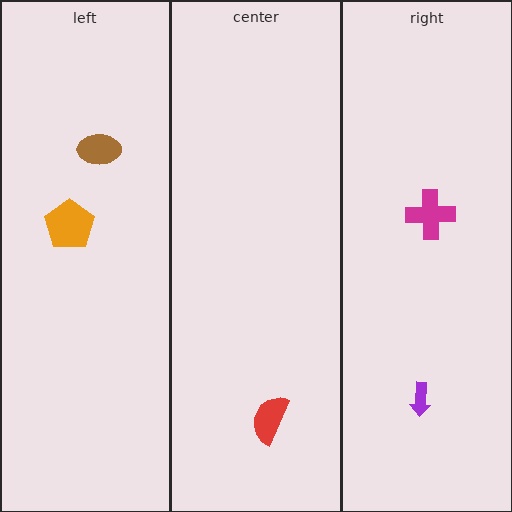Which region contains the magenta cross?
The right region.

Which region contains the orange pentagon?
The left region.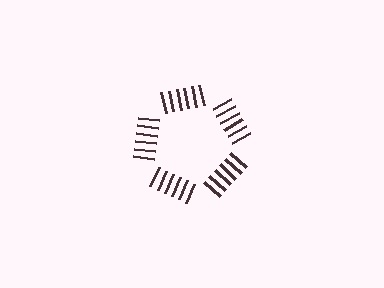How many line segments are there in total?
30 — 6 along each of the 5 edges.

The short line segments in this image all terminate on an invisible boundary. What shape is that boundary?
An illusory pentagon — the line segments terminate on its edges but no continuous stroke is drawn.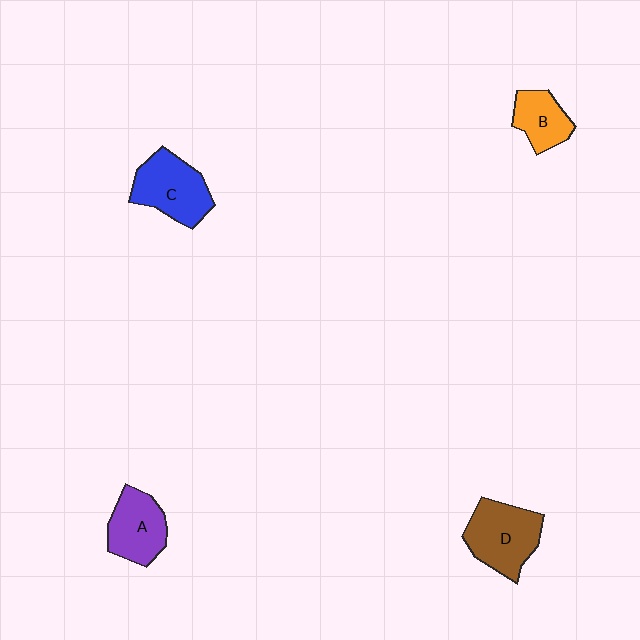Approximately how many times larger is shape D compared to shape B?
Approximately 1.6 times.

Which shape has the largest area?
Shape D (brown).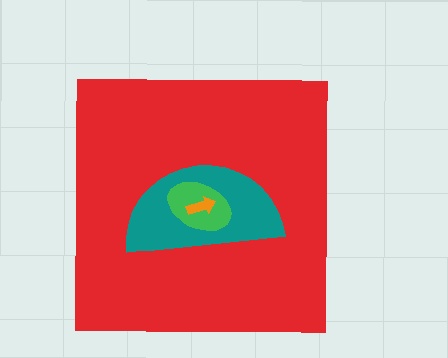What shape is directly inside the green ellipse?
The orange arrow.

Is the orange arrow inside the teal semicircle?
Yes.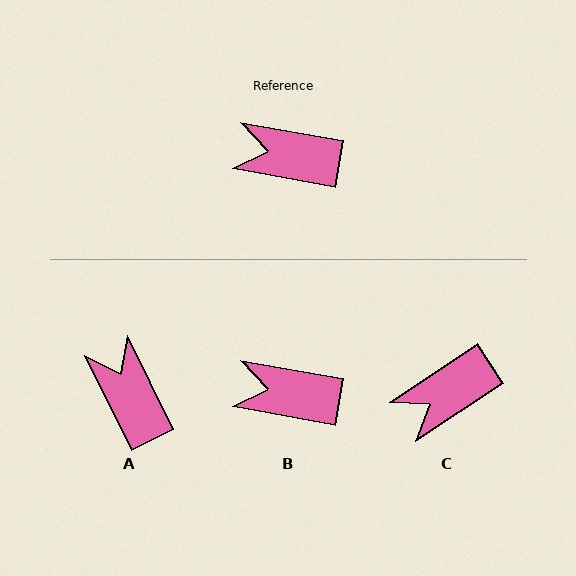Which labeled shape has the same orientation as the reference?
B.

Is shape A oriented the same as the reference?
No, it is off by about 54 degrees.